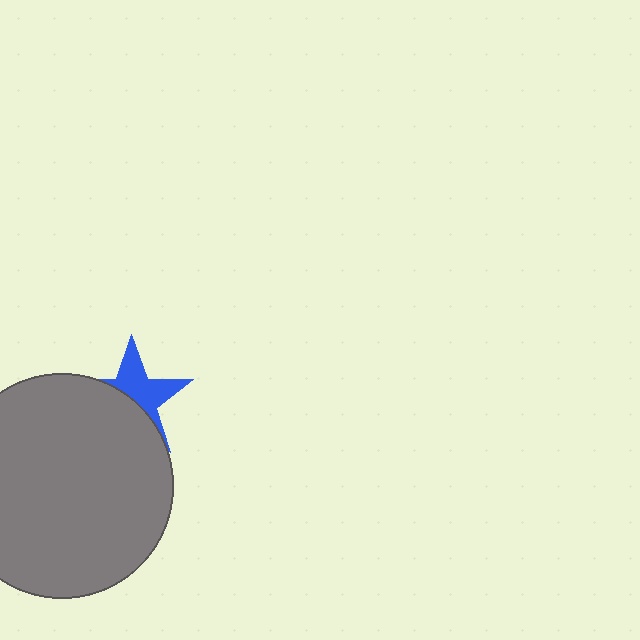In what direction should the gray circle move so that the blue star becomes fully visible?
The gray circle should move down. That is the shortest direction to clear the overlap and leave the blue star fully visible.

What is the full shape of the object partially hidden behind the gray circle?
The partially hidden object is a blue star.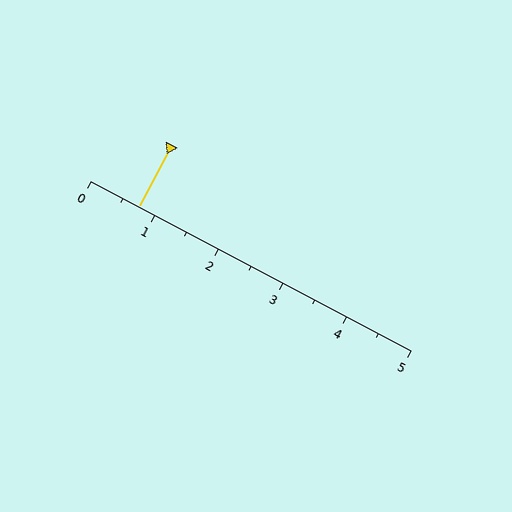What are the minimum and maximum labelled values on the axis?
The axis runs from 0 to 5.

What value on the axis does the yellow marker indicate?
The marker indicates approximately 0.8.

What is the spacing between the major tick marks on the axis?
The major ticks are spaced 1 apart.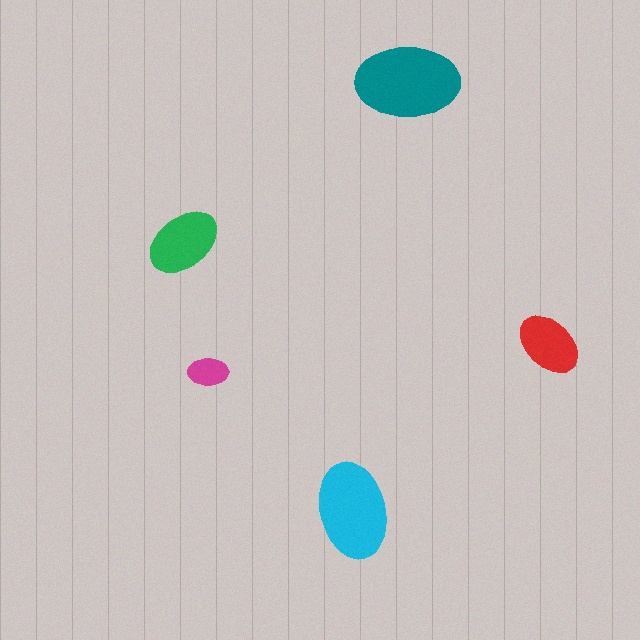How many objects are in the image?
There are 5 objects in the image.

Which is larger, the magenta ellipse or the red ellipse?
The red one.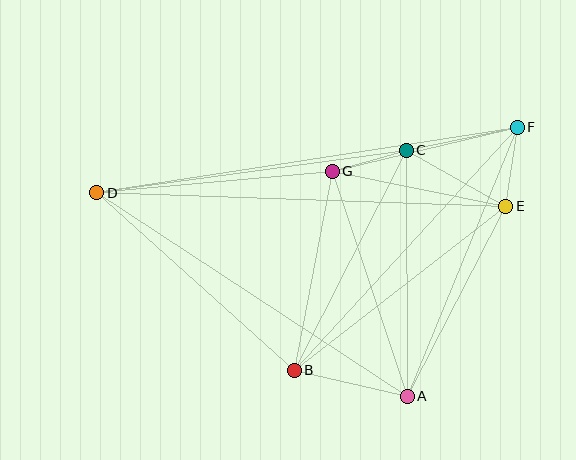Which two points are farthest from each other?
Points D and F are farthest from each other.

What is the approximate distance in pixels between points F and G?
The distance between F and G is approximately 190 pixels.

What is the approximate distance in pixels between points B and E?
The distance between B and E is approximately 268 pixels.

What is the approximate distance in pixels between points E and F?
The distance between E and F is approximately 80 pixels.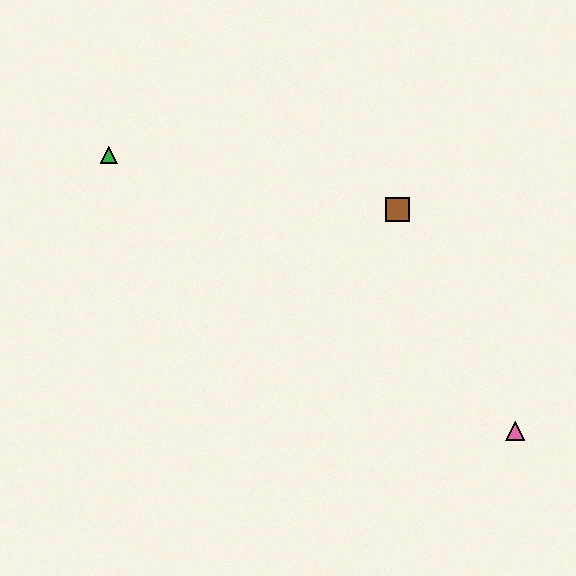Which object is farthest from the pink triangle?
The green triangle is farthest from the pink triangle.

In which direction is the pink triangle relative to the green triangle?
The pink triangle is to the right of the green triangle.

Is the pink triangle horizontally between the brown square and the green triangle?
No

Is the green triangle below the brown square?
No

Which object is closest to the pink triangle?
The brown square is closest to the pink triangle.